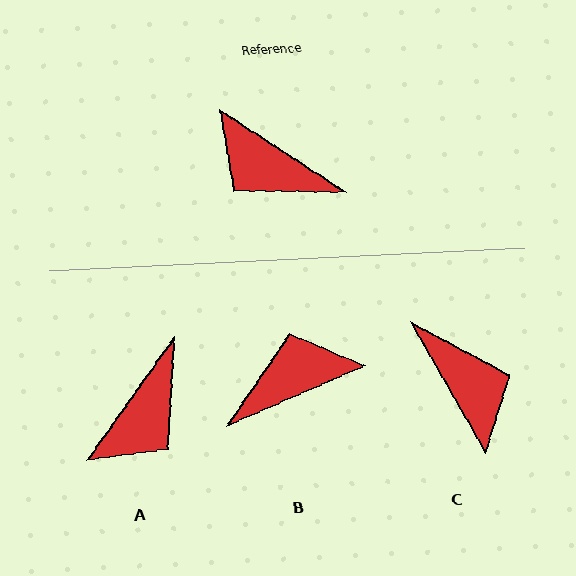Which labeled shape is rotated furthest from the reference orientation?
C, about 153 degrees away.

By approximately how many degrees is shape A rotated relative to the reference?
Approximately 88 degrees counter-clockwise.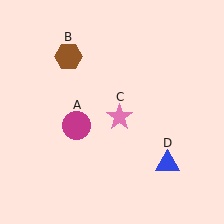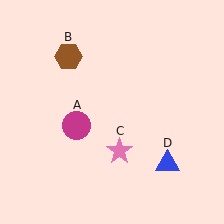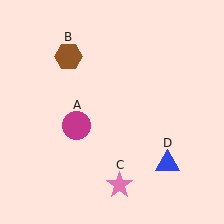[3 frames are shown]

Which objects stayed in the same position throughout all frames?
Magenta circle (object A) and brown hexagon (object B) and blue triangle (object D) remained stationary.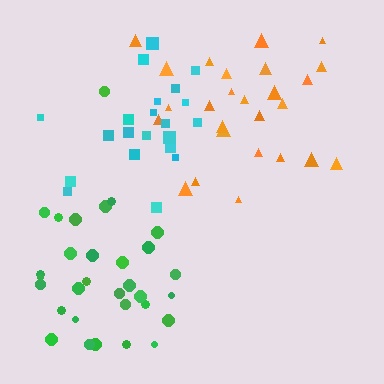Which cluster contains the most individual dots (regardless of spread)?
Green (31).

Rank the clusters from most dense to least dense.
green, cyan, orange.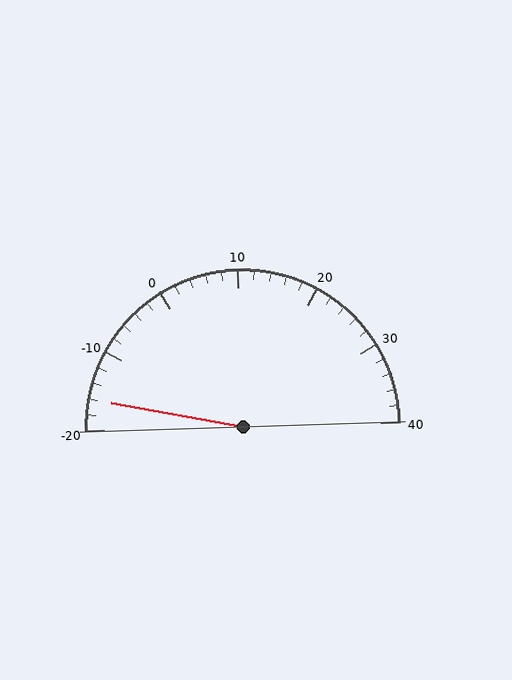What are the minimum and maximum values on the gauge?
The gauge ranges from -20 to 40.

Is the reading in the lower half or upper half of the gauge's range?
The reading is in the lower half of the range (-20 to 40).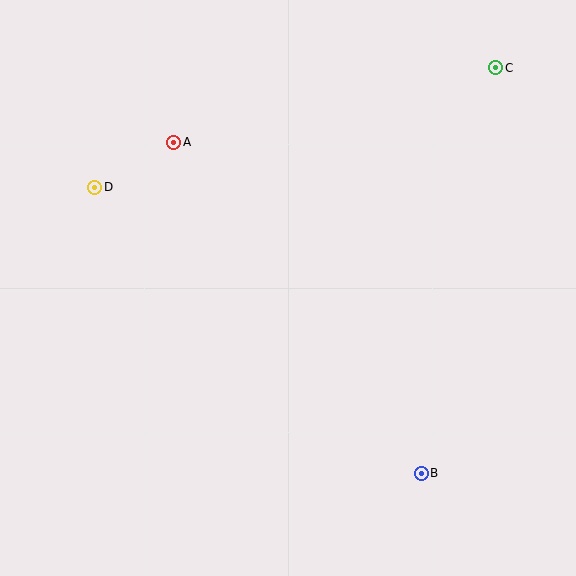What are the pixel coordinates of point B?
Point B is at (421, 473).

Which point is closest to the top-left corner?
Point D is closest to the top-left corner.